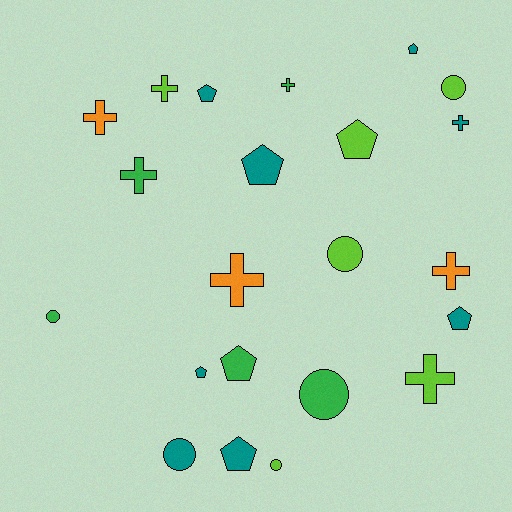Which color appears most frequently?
Teal, with 8 objects.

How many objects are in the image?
There are 22 objects.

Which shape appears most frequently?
Cross, with 8 objects.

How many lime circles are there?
There are 3 lime circles.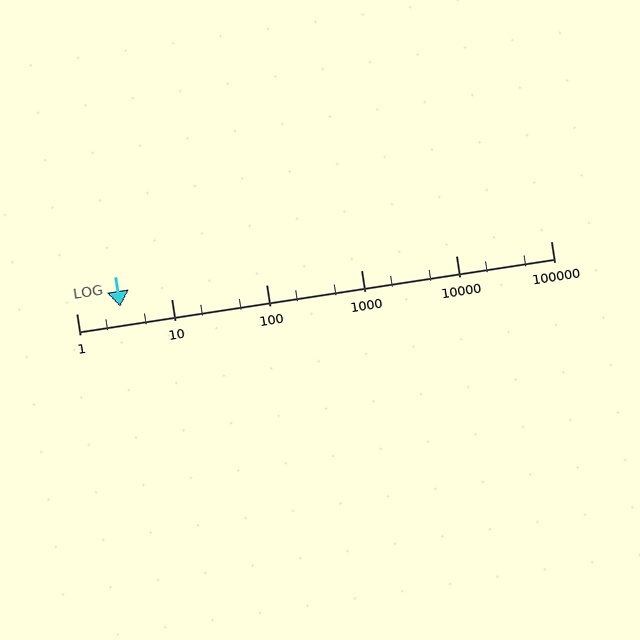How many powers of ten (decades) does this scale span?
The scale spans 5 decades, from 1 to 100000.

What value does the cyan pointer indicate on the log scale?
The pointer indicates approximately 2.9.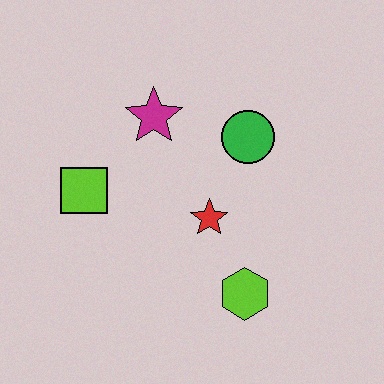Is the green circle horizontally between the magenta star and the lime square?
No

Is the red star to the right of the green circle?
No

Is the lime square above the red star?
Yes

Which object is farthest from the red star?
The lime square is farthest from the red star.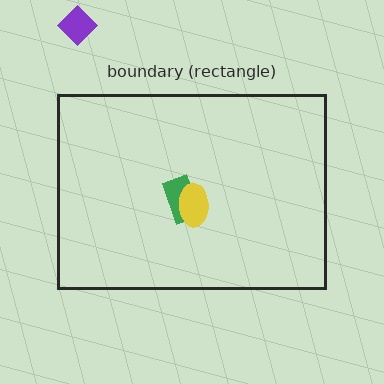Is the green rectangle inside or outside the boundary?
Inside.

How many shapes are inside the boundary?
2 inside, 1 outside.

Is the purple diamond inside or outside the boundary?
Outside.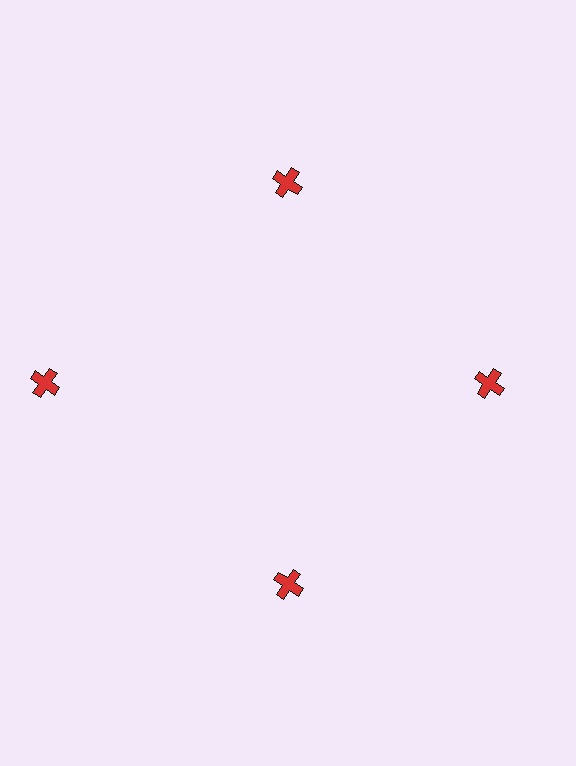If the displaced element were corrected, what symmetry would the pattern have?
It would have 4-fold rotational symmetry — the pattern would map onto itself every 90 degrees.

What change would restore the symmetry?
The symmetry would be restored by moving it inward, back onto the ring so that all 4 crosses sit at equal angles and equal distance from the center.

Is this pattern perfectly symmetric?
No. The 4 red crosses are arranged in a ring, but one element near the 9 o'clock position is pushed outward from the center, breaking the 4-fold rotational symmetry.